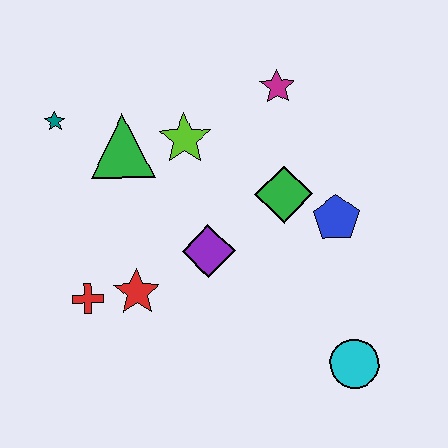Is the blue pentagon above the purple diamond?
Yes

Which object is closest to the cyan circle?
The blue pentagon is closest to the cyan circle.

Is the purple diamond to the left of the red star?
No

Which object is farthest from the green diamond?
The teal star is farthest from the green diamond.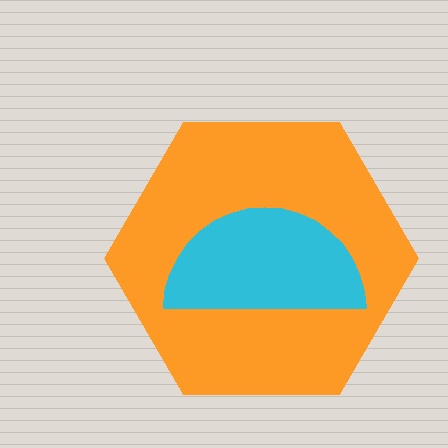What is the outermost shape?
The orange hexagon.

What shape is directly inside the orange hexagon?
The cyan semicircle.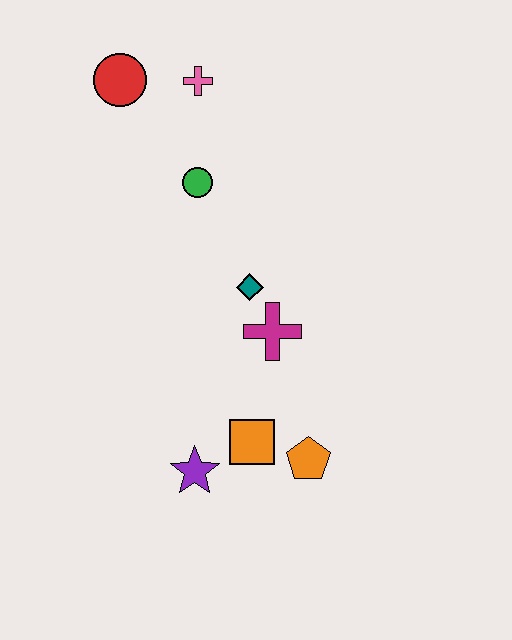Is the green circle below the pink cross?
Yes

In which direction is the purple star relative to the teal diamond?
The purple star is below the teal diamond.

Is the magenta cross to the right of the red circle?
Yes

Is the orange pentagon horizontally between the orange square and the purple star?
No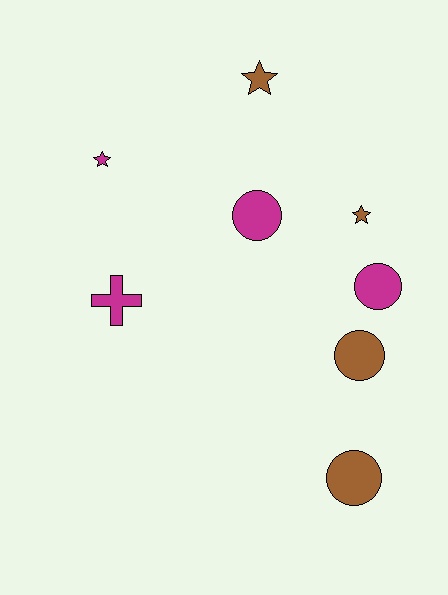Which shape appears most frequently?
Circle, with 4 objects.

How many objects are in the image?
There are 8 objects.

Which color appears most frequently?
Brown, with 4 objects.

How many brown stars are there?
There are 2 brown stars.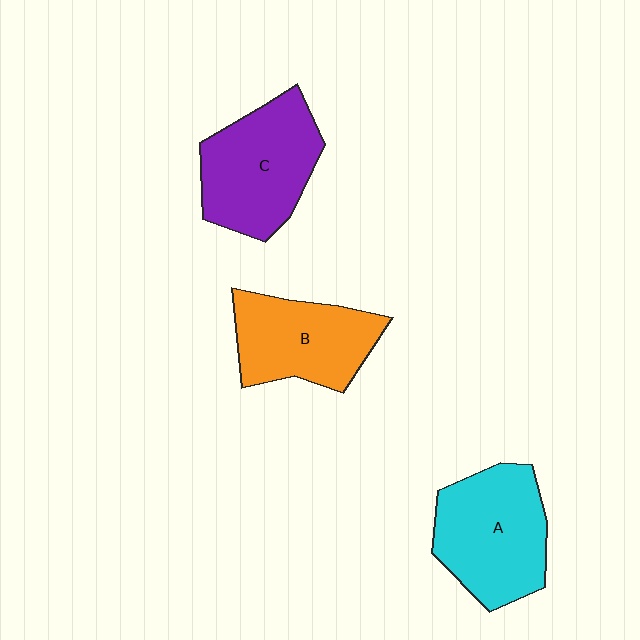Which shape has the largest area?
Shape A (cyan).